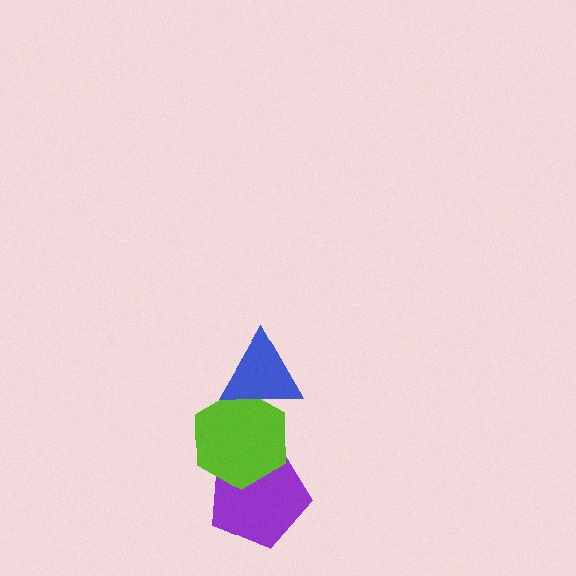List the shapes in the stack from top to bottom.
From top to bottom: the blue triangle, the lime hexagon, the purple pentagon.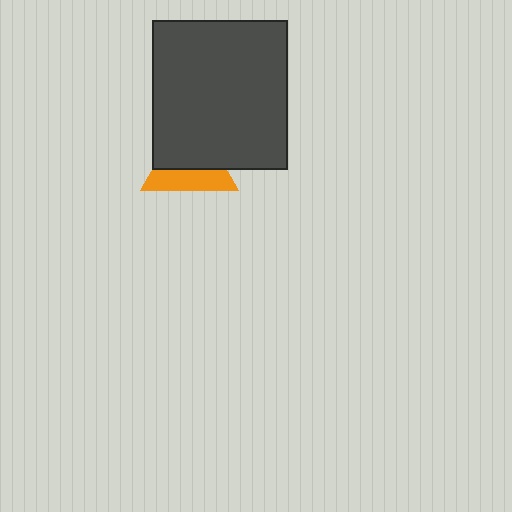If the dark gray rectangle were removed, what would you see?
You would see the complete orange triangle.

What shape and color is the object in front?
The object in front is a dark gray rectangle.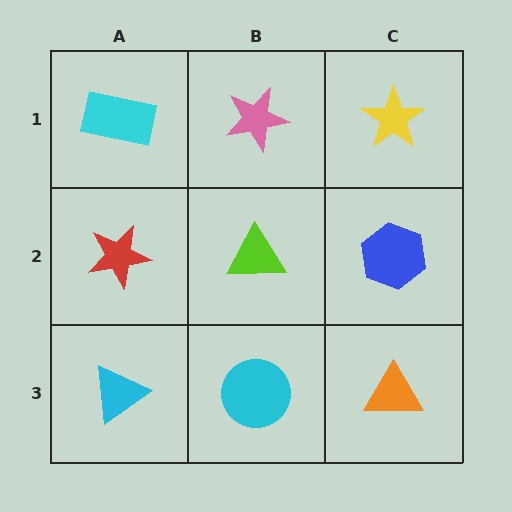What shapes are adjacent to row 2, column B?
A pink star (row 1, column B), a cyan circle (row 3, column B), a red star (row 2, column A), a blue hexagon (row 2, column C).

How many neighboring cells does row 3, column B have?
3.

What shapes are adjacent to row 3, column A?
A red star (row 2, column A), a cyan circle (row 3, column B).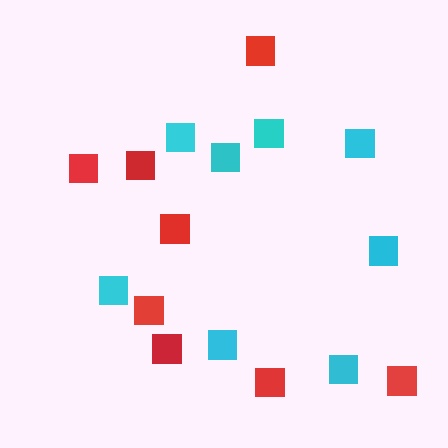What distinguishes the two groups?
There are 2 groups: one group of cyan squares (8) and one group of red squares (8).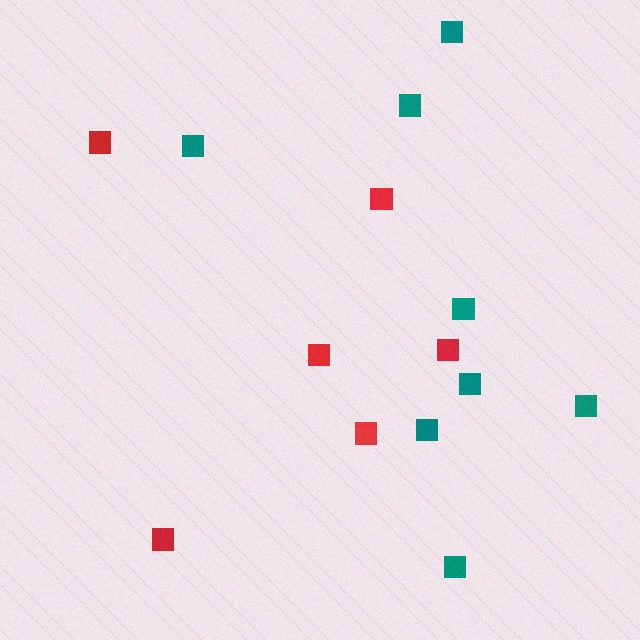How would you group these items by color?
There are 2 groups: one group of red squares (6) and one group of teal squares (8).